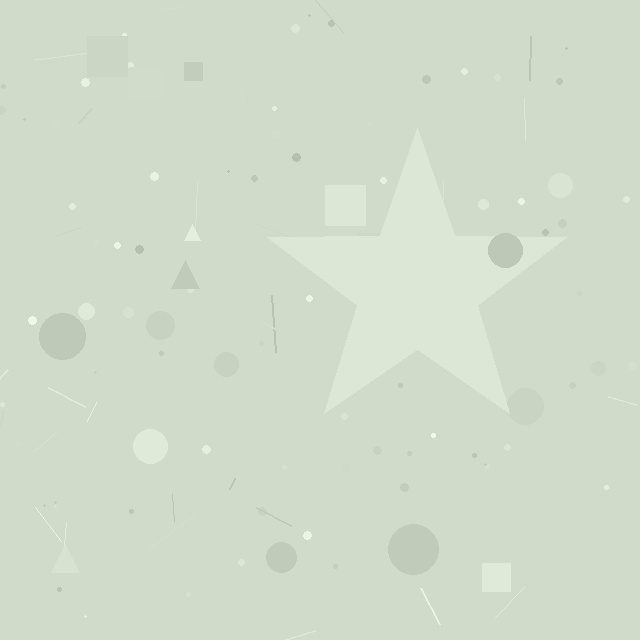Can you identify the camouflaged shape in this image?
The camouflaged shape is a star.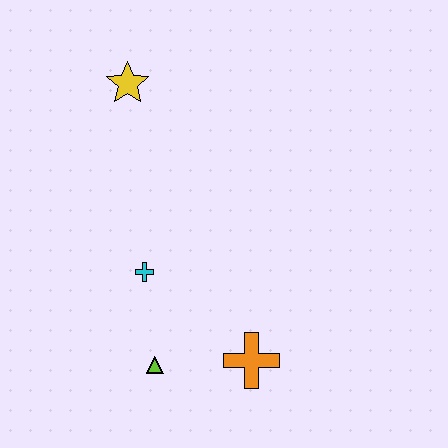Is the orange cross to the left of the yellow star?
No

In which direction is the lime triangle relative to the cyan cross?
The lime triangle is below the cyan cross.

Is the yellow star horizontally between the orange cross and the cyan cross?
No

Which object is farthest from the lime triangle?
The yellow star is farthest from the lime triangle.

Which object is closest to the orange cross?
The lime triangle is closest to the orange cross.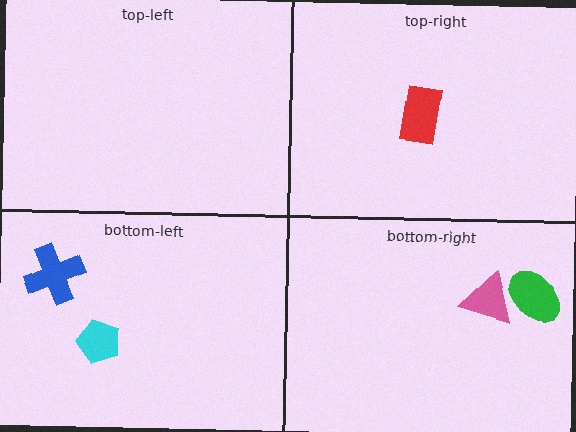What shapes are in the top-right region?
The red rectangle.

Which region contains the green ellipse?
The bottom-right region.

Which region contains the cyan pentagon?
The bottom-left region.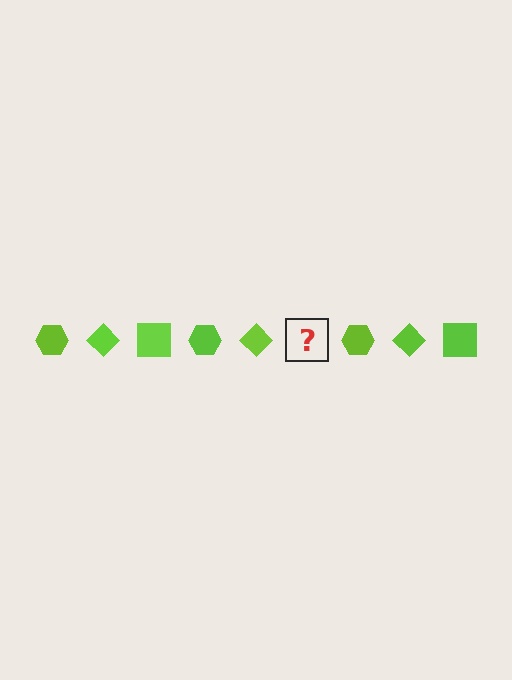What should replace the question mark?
The question mark should be replaced with a lime square.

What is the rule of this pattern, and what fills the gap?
The rule is that the pattern cycles through hexagon, diamond, square shapes in lime. The gap should be filled with a lime square.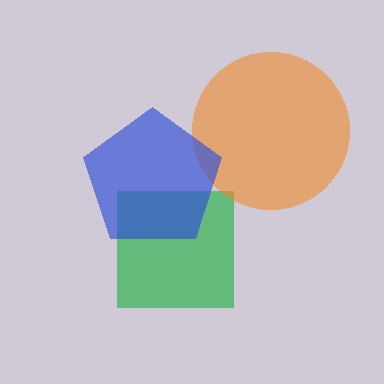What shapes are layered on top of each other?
The layered shapes are: a green square, an orange circle, a blue pentagon.